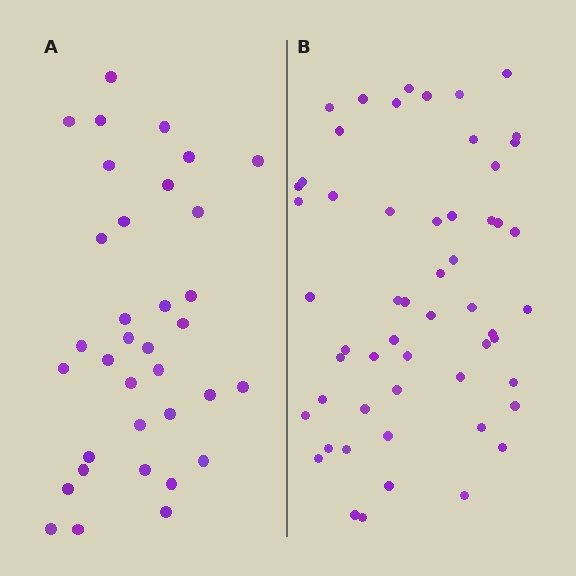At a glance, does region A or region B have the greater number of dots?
Region B (the right region) has more dots.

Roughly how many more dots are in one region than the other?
Region B has approximately 20 more dots than region A.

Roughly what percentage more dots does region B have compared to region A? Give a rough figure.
About 55% more.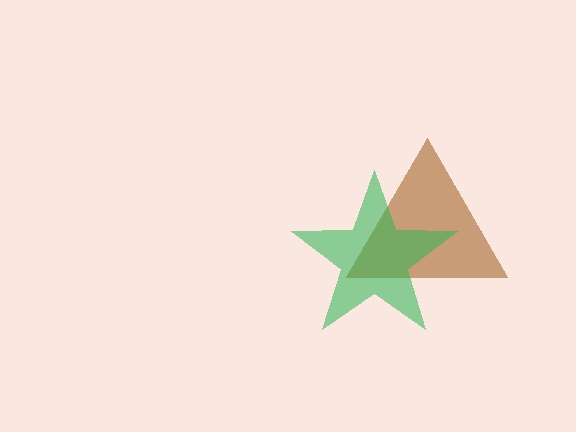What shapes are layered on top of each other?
The layered shapes are: a brown triangle, a green star.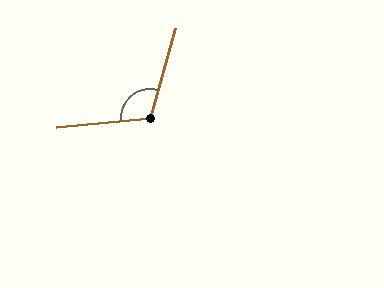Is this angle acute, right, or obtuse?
It is obtuse.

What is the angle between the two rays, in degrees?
Approximately 111 degrees.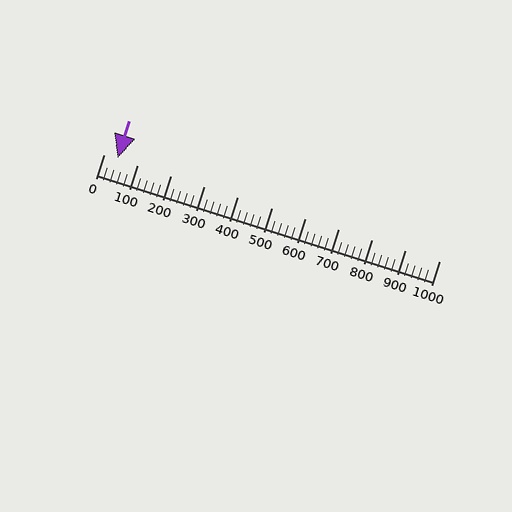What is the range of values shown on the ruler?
The ruler shows values from 0 to 1000.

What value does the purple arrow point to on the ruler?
The purple arrow points to approximately 42.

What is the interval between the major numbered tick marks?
The major tick marks are spaced 100 units apart.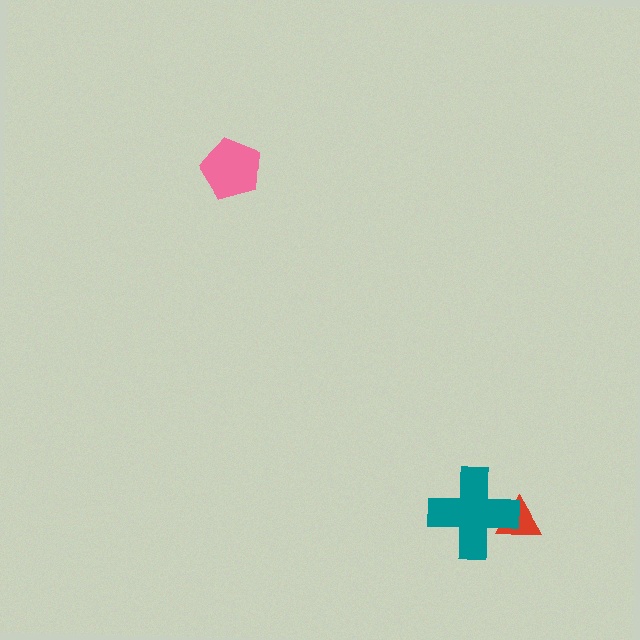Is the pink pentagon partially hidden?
No, no other shape covers it.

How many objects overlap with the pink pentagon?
0 objects overlap with the pink pentagon.